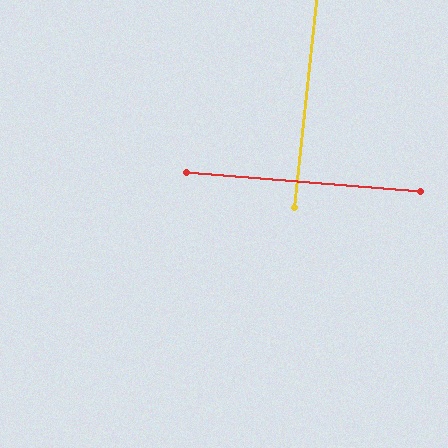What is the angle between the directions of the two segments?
Approximately 89 degrees.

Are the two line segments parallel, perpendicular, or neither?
Perpendicular — they meet at approximately 89°.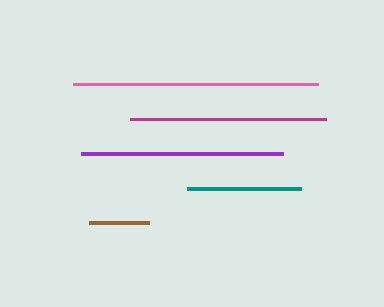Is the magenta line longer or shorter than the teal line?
The magenta line is longer than the teal line.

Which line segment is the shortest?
The brown line is the shortest at approximately 61 pixels.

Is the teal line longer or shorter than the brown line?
The teal line is longer than the brown line.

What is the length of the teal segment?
The teal segment is approximately 114 pixels long.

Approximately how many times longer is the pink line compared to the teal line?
The pink line is approximately 2.2 times the length of the teal line.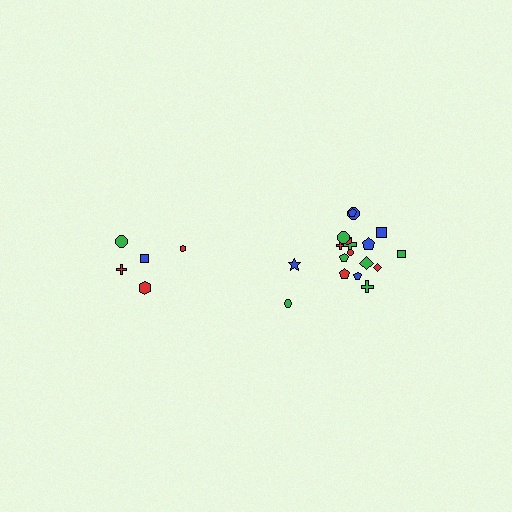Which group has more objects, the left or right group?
The right group.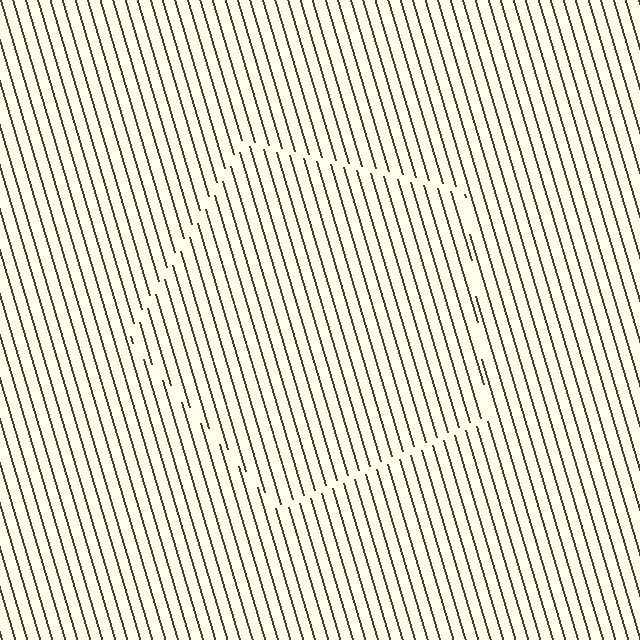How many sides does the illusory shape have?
5 sides — the line-ends trace a pentagon.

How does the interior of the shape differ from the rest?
The interior of the shape contains the same grating, shifted by half a period — the contour is defined by the phase discontinuity where line-ends from the inner and outer gratings abut.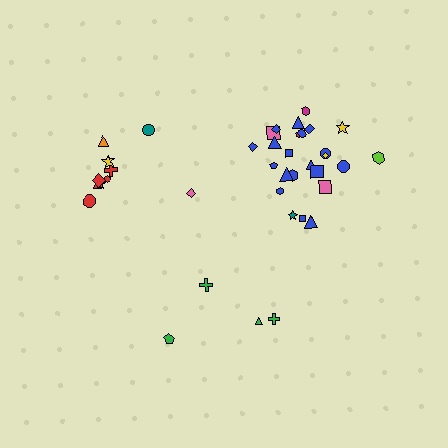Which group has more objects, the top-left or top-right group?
The top-right group.